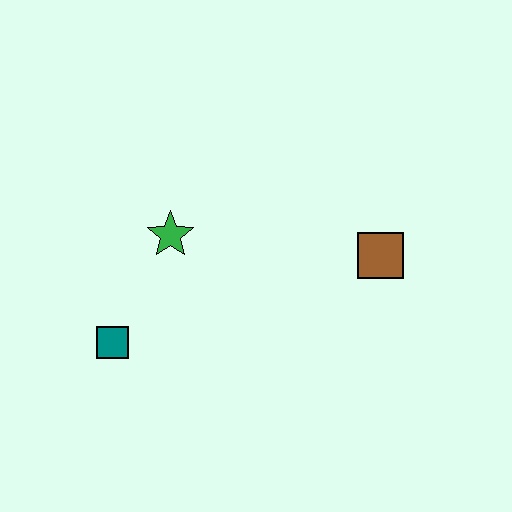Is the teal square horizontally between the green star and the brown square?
No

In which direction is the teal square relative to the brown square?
The teal square is to the left of the brown square.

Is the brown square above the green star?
No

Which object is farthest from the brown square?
The teal square is farthest from the brown square.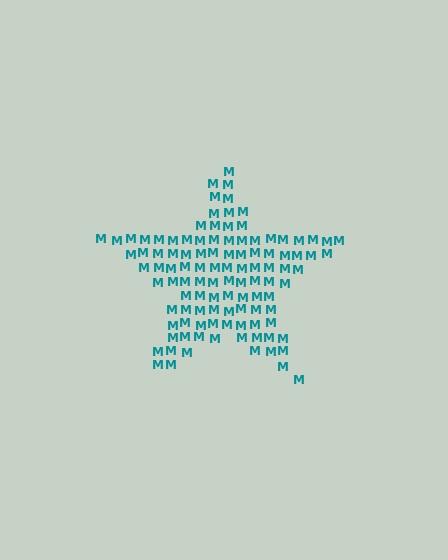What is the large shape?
The large shape is a star.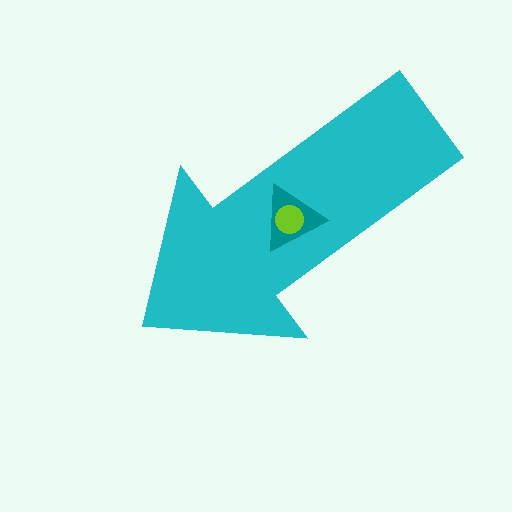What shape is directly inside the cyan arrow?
The teal triangle.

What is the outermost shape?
The cyan arrow.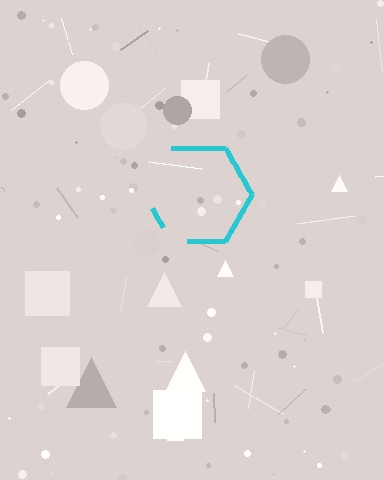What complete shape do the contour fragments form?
The contour fragments form a hexagon.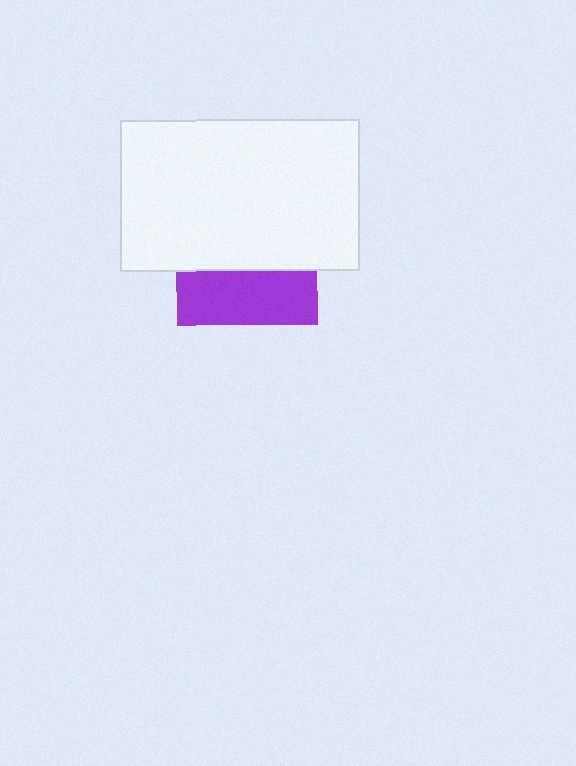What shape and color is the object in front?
The object in front is a white rectangle.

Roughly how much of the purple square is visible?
A small part of it is visible (roughly 38%).